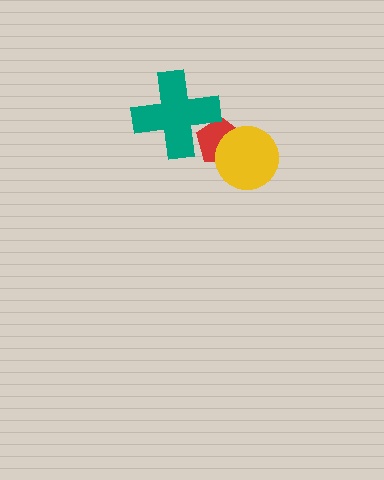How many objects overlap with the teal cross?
1 object overlaps with the teal cross.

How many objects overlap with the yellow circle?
1 object overlaps with the yellow circle.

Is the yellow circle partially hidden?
No, no other shape covers it.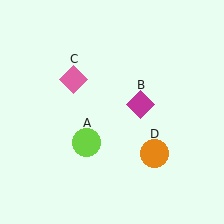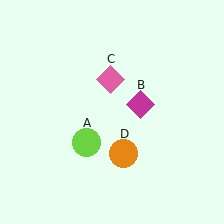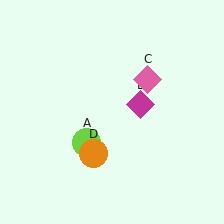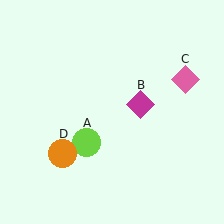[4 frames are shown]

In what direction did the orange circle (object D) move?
The orange circle (object D) moved left.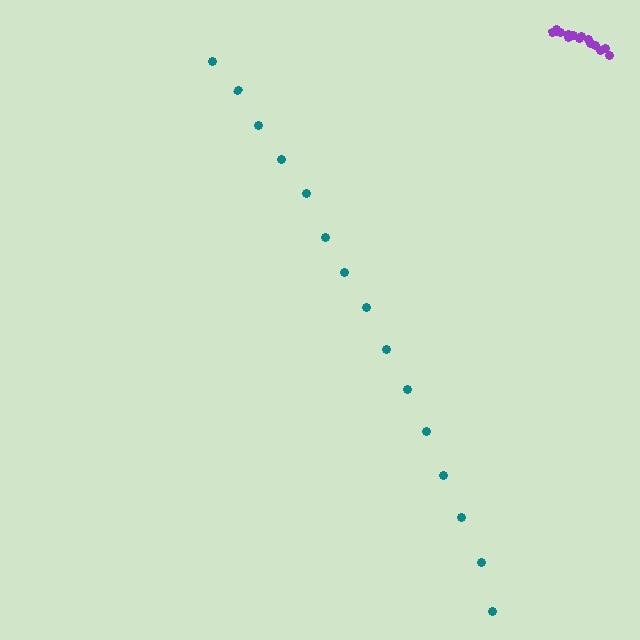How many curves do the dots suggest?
There are 2 distinct paths.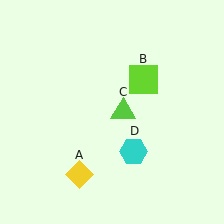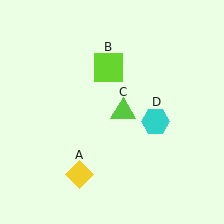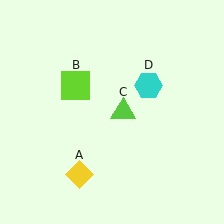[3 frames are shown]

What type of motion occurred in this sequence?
The lime square (object B), cyan hexagon (object D) rotated counterclockwise around the center of the scene.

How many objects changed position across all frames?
2 objects changed position: lime square (object B), cyan hexagon (object D).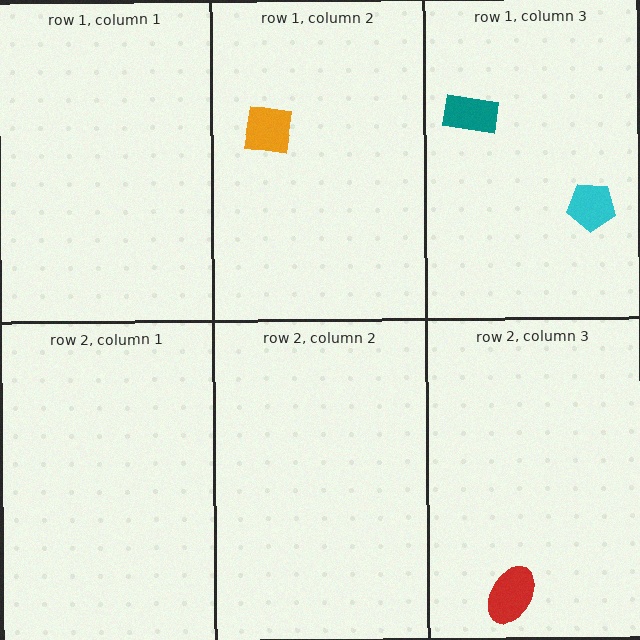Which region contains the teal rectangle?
The row 1, column 3 region.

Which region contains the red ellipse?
The row 2, column 3 region.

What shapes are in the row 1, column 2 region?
The orange square.